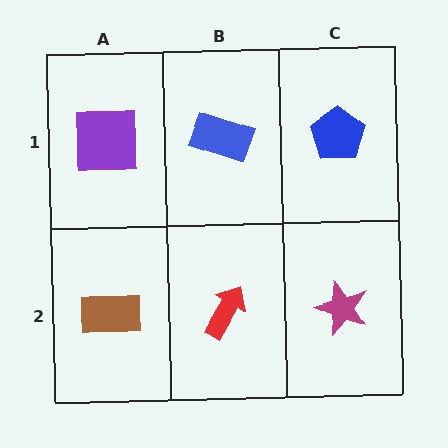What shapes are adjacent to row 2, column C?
A blue pentagon (row 1, column C), a red arrow (row 2, column B).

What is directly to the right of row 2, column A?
A red arrow.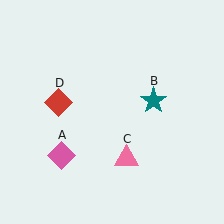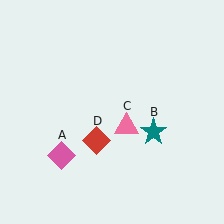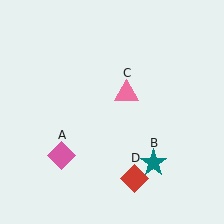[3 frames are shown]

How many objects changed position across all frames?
3 objects changed position: teal star (object B), pink triangle (object C), red diamond (object D).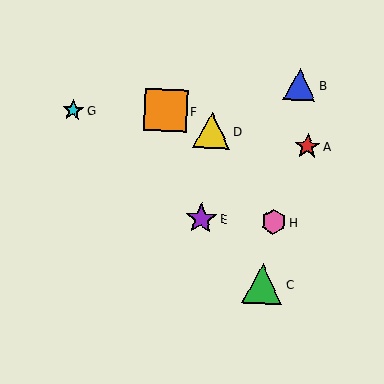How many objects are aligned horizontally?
2 objects (E, H) are aligned horizontally.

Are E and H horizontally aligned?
Yes, both are at y≈219.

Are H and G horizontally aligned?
No, H is at y≈222 and G is at y≈110.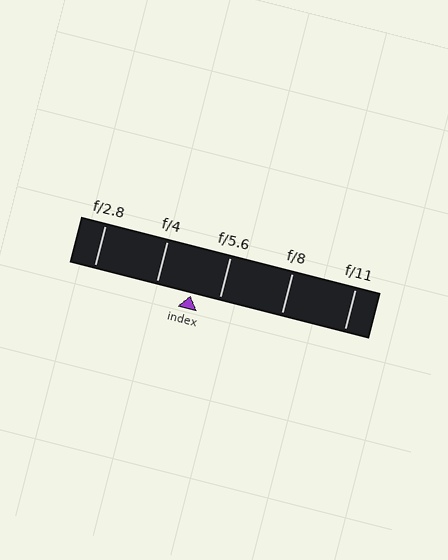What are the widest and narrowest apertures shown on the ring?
The widest aperture shown is f/2.8 and the narrowest is f/11.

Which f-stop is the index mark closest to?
The index mark is closest to f/5.6.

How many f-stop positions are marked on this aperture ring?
There are 5 f-stop positions marked.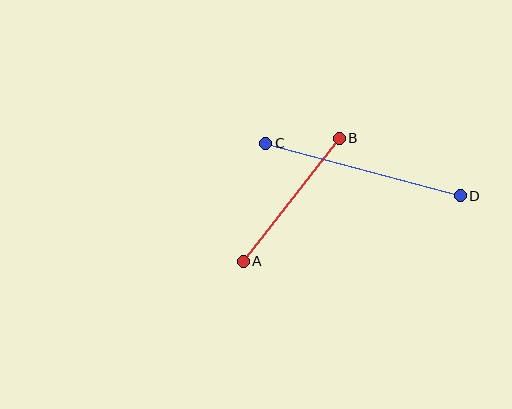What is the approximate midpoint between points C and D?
The midpoint is at approximately (363, 170) pixels.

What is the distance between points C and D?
The distance is approximately 201 pixels.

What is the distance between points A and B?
The distance is approximately 156 pixels.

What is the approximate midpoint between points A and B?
The midpoint is at approximately (291, 200) pixels.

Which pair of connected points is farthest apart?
Points C and D are farthest apart.